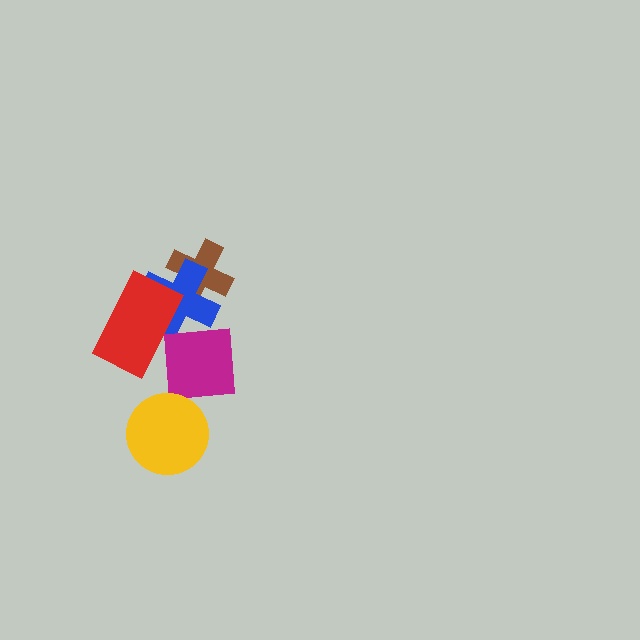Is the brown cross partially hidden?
Yes, it is partially covered by another shape.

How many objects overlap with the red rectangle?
1 object overlaps with the red rectangle.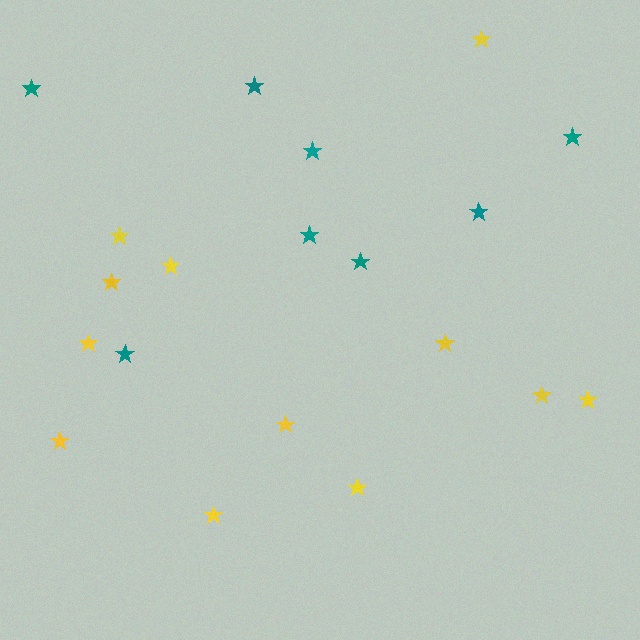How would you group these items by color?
There are 2 groups: one group of teal stars (8) and one group of yellow stars (12).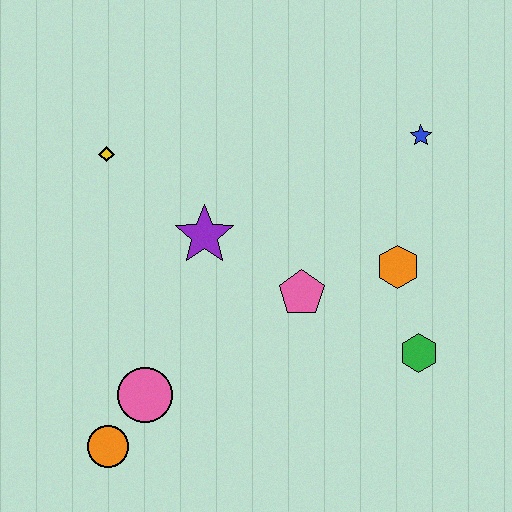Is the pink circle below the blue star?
Yes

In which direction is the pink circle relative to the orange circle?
The pink circle is above the orange circle.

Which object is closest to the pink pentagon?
The orange hexagon is closest to the pink pentagon.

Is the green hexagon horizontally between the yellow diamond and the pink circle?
No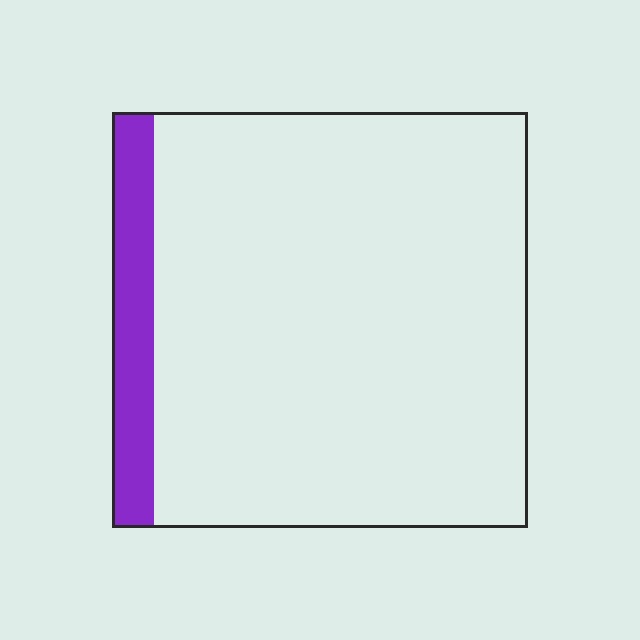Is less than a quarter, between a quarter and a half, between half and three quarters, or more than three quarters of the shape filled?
Less than a quarter.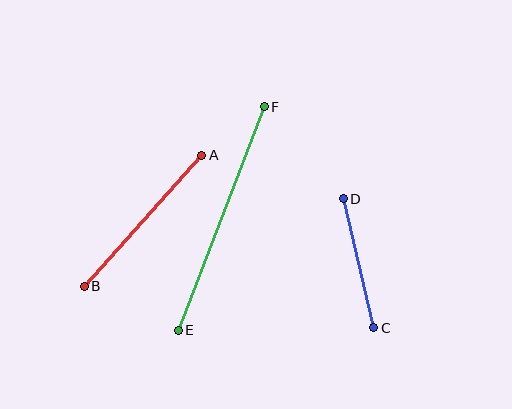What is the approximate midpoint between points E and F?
The midpoint is at approximately (221, 218) pixels.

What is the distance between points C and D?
The distance is approximately 133 pixels.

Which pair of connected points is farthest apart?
Points E and F are farthest apart.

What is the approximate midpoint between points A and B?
The midpoint is at approximately (143, 221) pixels.